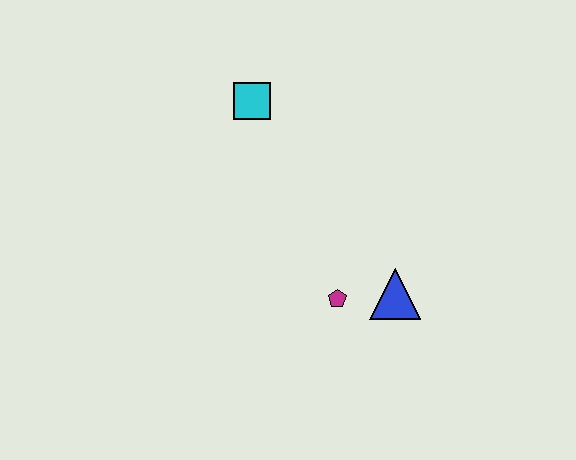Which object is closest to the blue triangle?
The magenta pentagon is closest to the blue triangle.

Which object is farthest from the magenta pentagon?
The cyan square is farthest from the magenta pentagon.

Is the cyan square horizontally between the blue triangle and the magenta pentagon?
No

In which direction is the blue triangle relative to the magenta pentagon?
The blue triangle is to the right of the magenta pentagon.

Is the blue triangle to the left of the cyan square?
No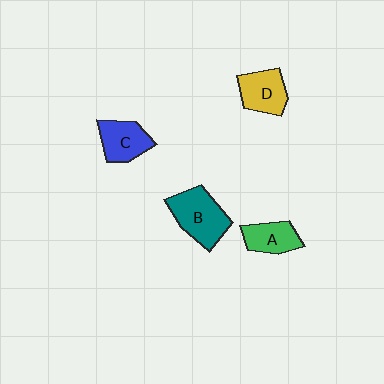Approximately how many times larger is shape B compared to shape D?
Approximately 1.4 times.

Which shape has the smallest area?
Shape A (green).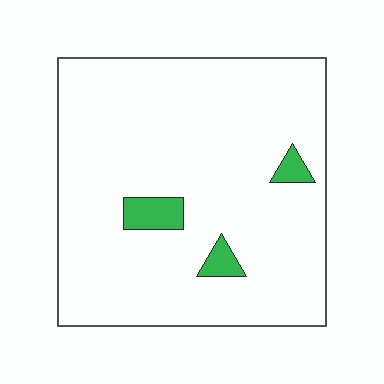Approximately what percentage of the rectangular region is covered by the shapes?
Approximately 5%.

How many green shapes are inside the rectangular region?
3.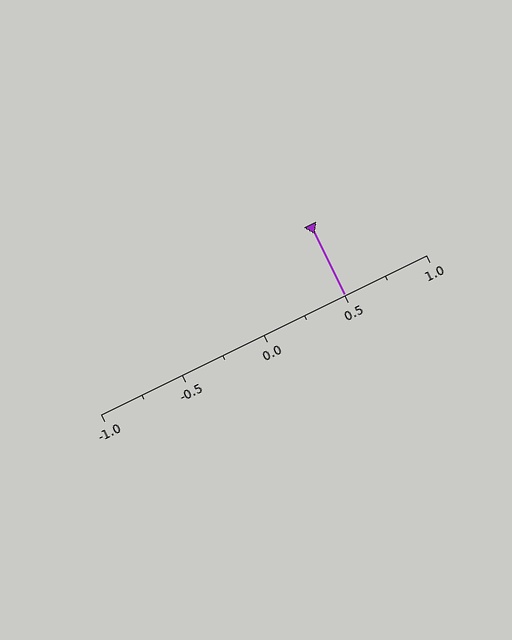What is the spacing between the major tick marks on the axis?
The major ticks are spaced 0.5 apart.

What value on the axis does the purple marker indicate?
The marker indicates approximately 0.5.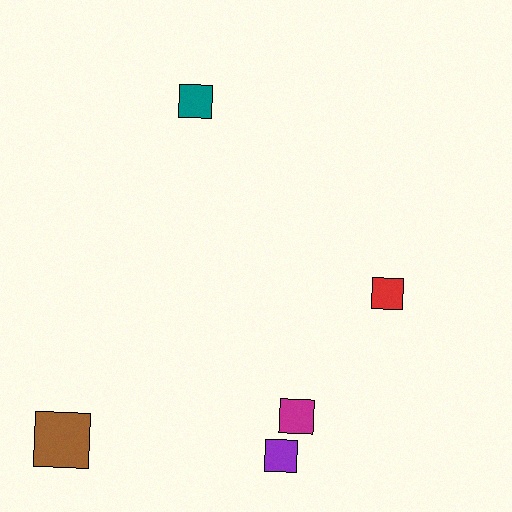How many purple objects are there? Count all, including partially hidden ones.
There is 1 purple object.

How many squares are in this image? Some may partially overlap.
There are 5 squares.